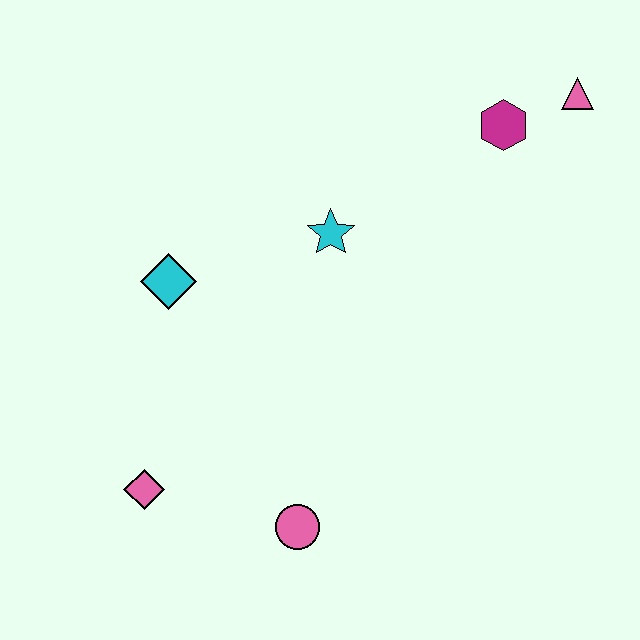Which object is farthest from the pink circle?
The pink triangle is farthest from the pink circle.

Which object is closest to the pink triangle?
The magenta hexagon is closest to the pink triangle.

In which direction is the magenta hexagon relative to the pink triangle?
The magenta hexagon is to the left of the pink triangle.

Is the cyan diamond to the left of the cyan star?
Yes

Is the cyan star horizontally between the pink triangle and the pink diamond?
Yes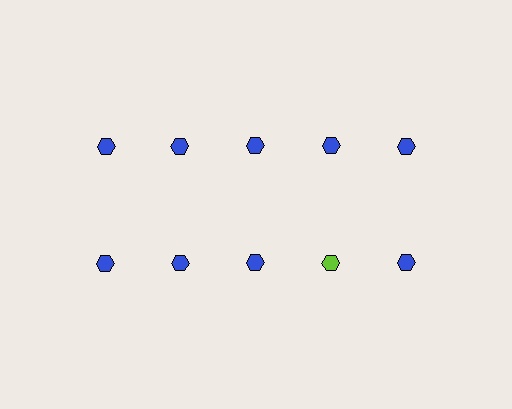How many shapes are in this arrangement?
There are 10 shapes arranged in a grid pattern.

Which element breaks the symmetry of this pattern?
The lime hexagon in the second row, second from right column breaks the symmetry. All other shapes are blue hexagons.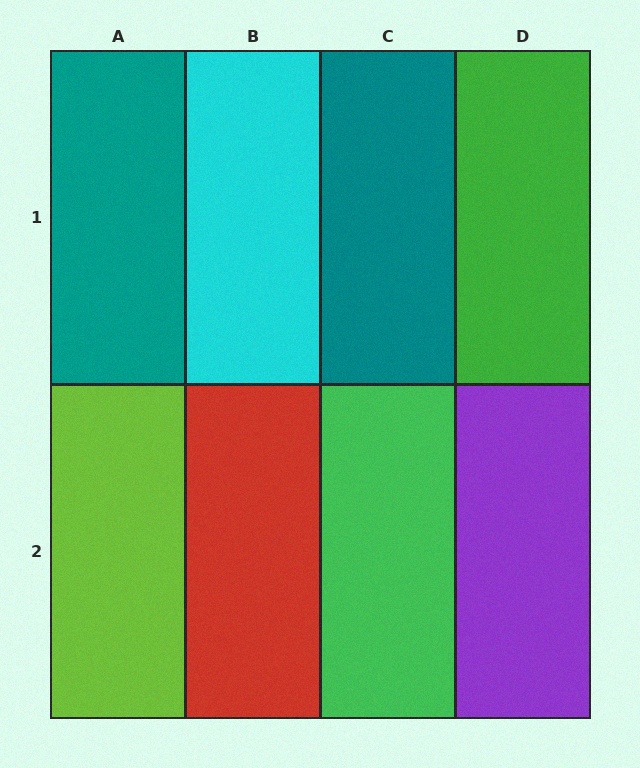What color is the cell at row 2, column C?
Green.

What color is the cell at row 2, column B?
Red.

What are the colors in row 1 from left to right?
Teal, cyan, teal, green.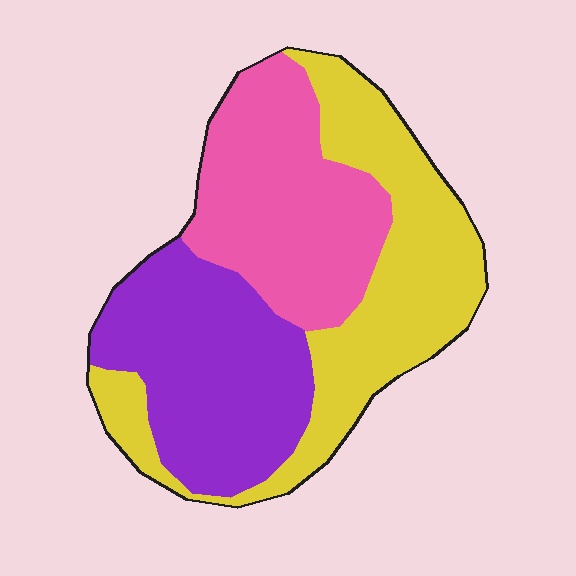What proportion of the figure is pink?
Pink covers roughly 30% of the figure.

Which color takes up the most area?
Yellow, at roughly 35%.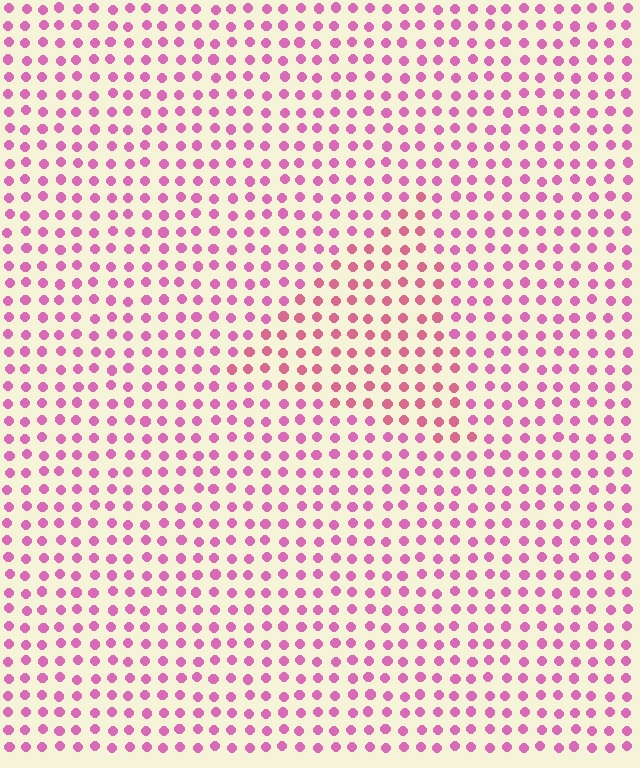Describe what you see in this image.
The image is filled with small pink elements in a uniform arrangement. A triangle-shaped region is visible where the elements are tinted to a slightly different hue, forming a subtle color boundary.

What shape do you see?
I see a triangle.